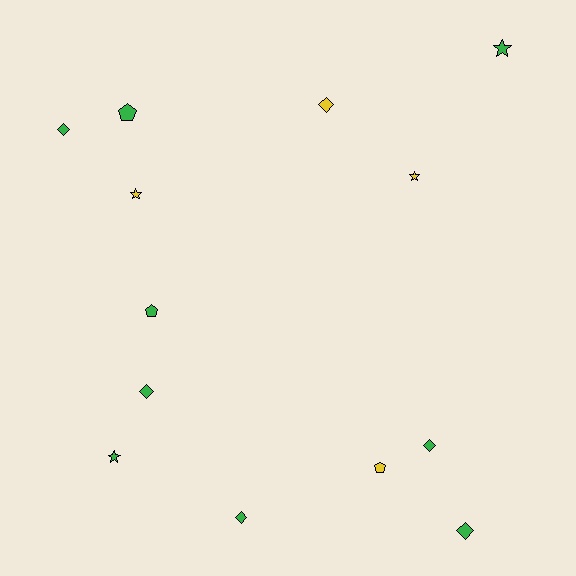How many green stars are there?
There are 2 green stars.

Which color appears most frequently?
Green, with 9 objects.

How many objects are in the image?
There are 13 objects.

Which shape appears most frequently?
Diamond, with 6 objects.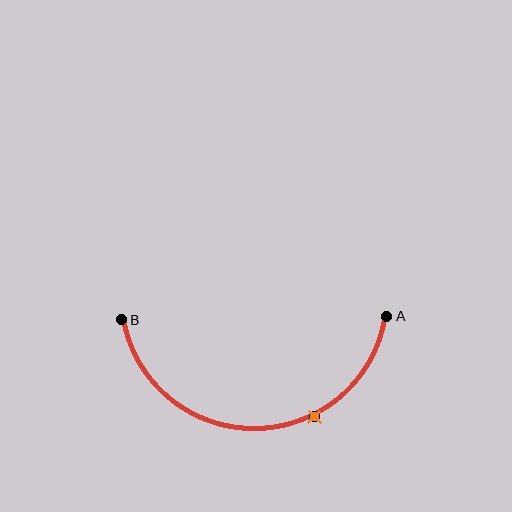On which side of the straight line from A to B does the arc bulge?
The arc bulges below the straight line connecting A and B.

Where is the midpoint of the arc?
The arc midpoint is the point on the curve farthest from the straight line joining A and B. It sits below that line.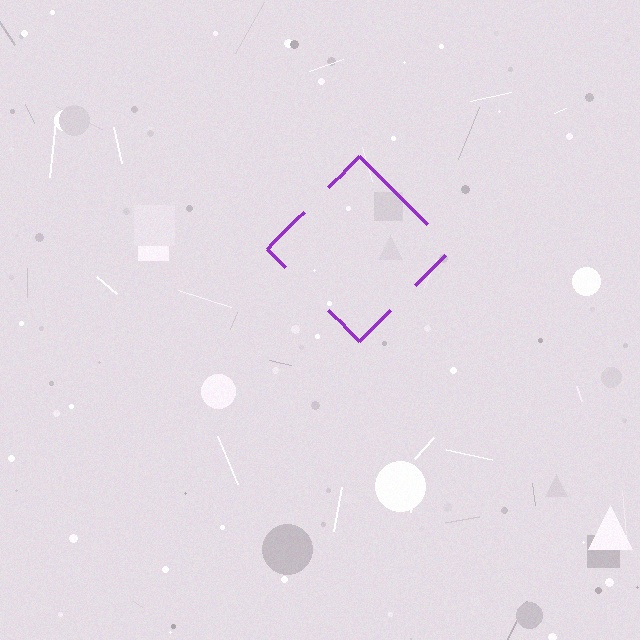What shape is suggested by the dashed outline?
The dashed outline suggests a diamond.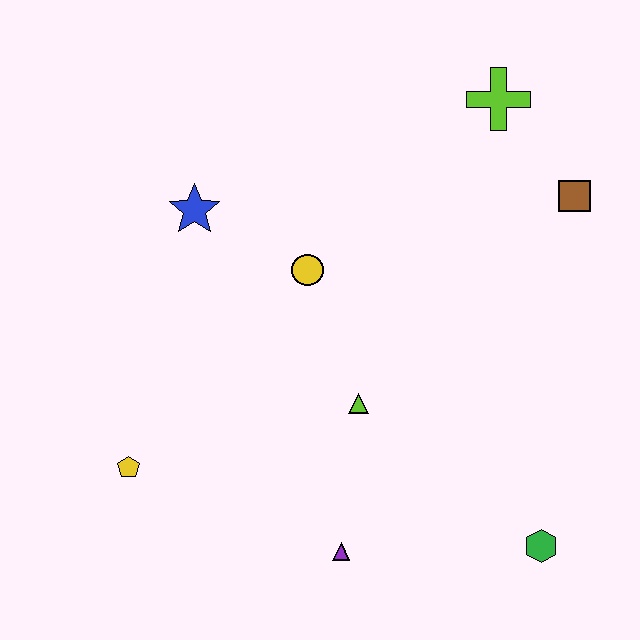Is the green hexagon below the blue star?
Yes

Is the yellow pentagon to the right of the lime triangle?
No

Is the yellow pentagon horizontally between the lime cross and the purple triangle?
No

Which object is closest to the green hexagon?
The purple triangle is closest to the green hexagon.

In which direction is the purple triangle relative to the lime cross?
The purple triangle is below the lime cross.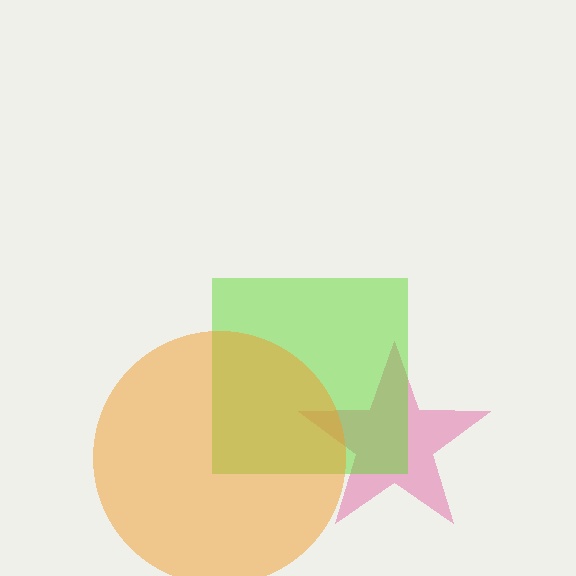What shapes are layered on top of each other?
The layered shapes are: a pink star, a lime square, an orange circle.